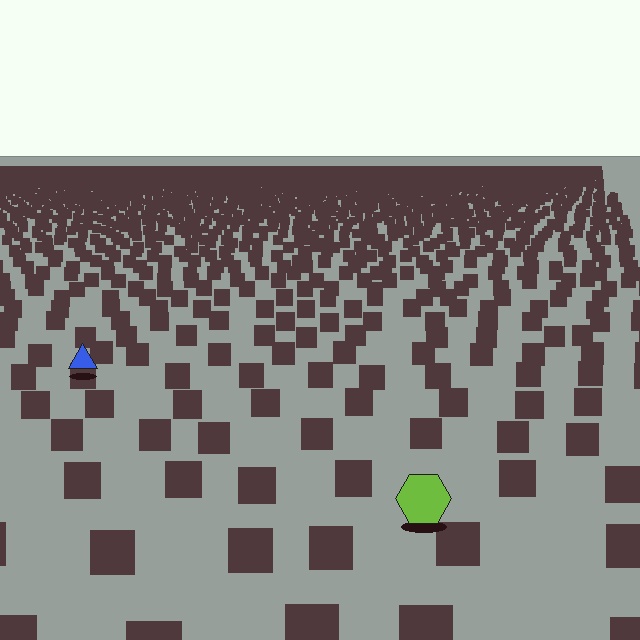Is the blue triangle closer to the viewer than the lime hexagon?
No. The lime hexagon is closer — you can tell from the texture gradient: the ground texture is coarser near it.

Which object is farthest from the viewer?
The blue triangle is farthest from the viewer. It appears smaller and the ground texture around it is denser.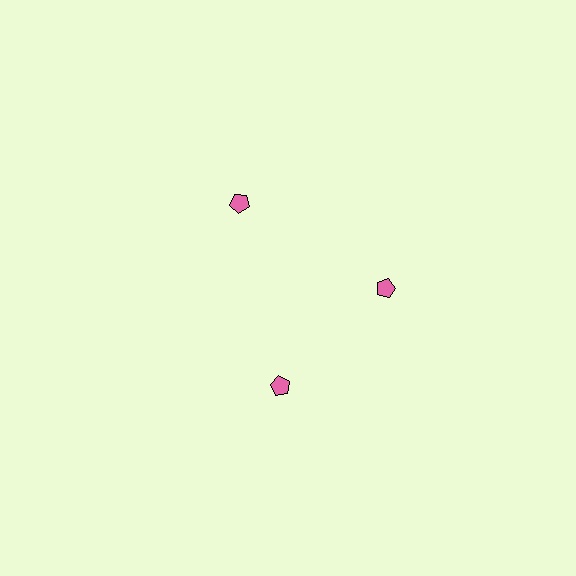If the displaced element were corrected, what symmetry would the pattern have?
It would have 3-fold rotational symmetry — the pattern would map onto itself every 120 degrees.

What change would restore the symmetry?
The symmetry would be restored by rotating it back into even spacing with its neighbors so that all 3 pentagons sit at equal angles and equal distance from the center.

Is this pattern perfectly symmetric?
No. The 3 pink pentagons are arranged in a ring, but one element near the 7 o'clock position is rotated out of alignment along the ring, breaking the 3-fold rotational symmetry.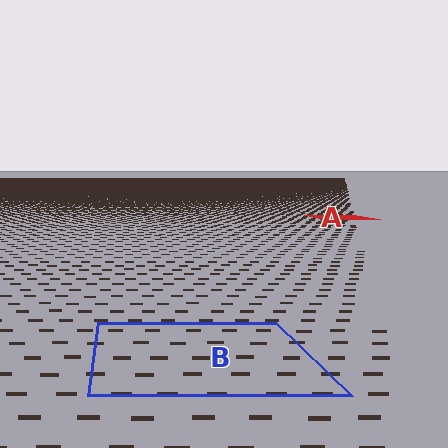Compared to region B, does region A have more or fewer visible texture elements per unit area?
Region A has more texture elements per unit area — they are packed more densely because it is farther away.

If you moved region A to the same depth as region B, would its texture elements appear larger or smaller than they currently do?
They would appear larger. At a closer depth, the same texture elements are projected at a bigger on-screen size.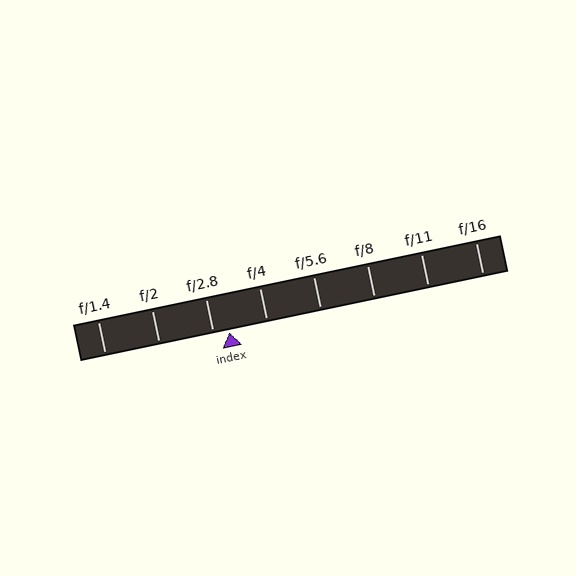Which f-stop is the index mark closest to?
The index mark is closest to f/2.8.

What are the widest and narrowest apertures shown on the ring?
The widest aperture shown is f/1.4 and the narrowest is f/16.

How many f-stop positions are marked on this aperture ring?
There are 8 f-stop positions marked.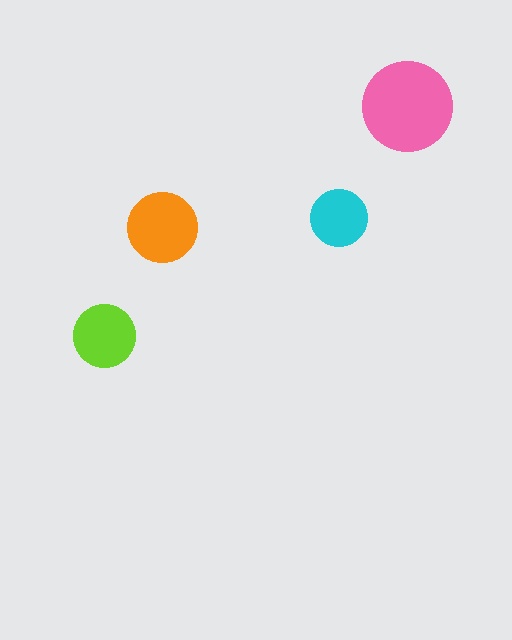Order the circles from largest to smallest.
the pink one, the orange one, the lime one, the cyan one.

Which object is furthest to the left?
The lime circle is leftmost.